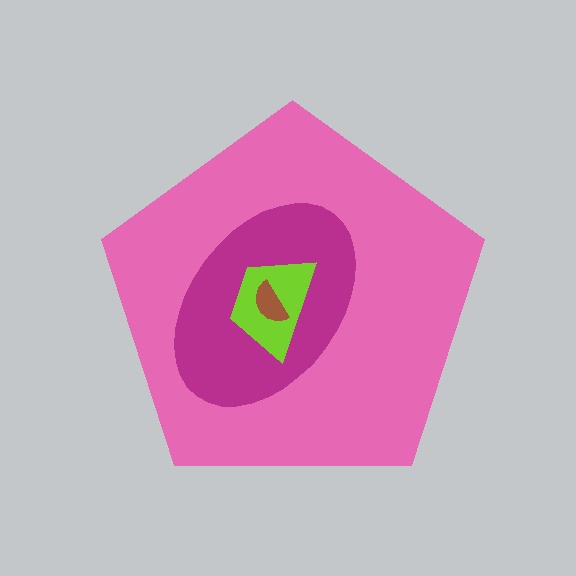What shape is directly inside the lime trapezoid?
The brown semicircle.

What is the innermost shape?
The brown semicircle.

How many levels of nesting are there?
4.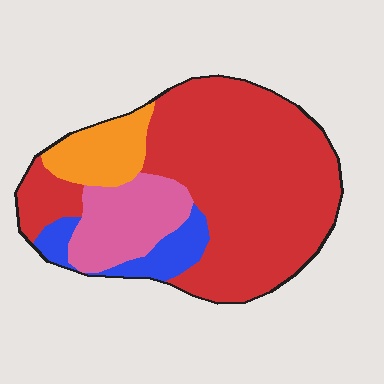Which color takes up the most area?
Red, at roughly 65%.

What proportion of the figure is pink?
Pink takes up about one sixth (1/6) of the figure.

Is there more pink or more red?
Red.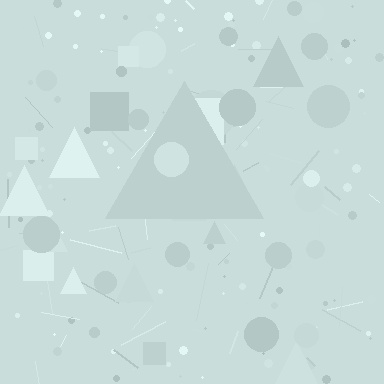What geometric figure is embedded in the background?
A triangle is embedded in the background.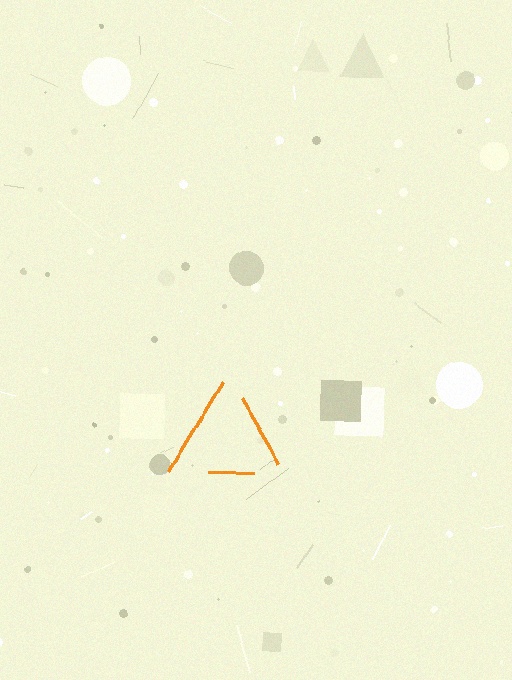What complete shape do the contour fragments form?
The contour fragments form a triangle.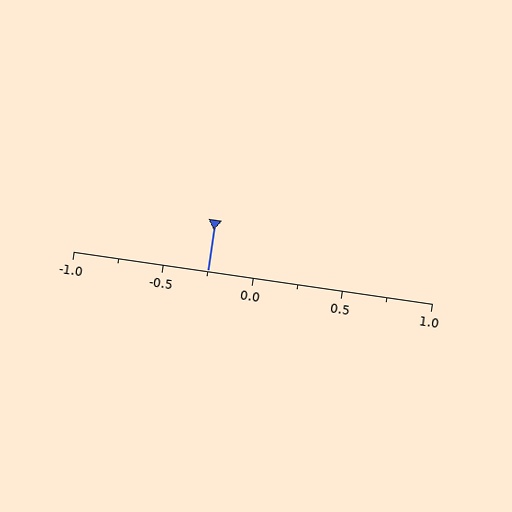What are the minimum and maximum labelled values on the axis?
The axis runs from -1.0 to 1.0.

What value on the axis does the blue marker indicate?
The marker indicates approximately -0.25.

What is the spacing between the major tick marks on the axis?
The major ticks are spaced 0.5 apart.